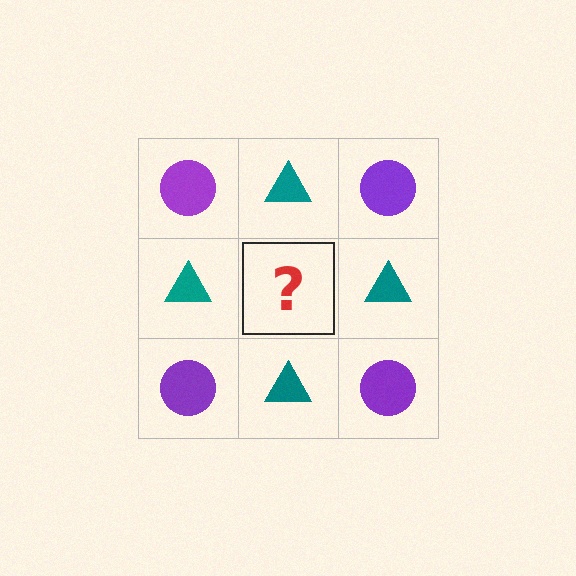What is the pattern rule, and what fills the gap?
The rule is that it alternates purple circle and teal triangle in a checkerboard pattern. The gap should be filled with a purple circle.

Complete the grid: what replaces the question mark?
The question mark should be replaced with a purple circle.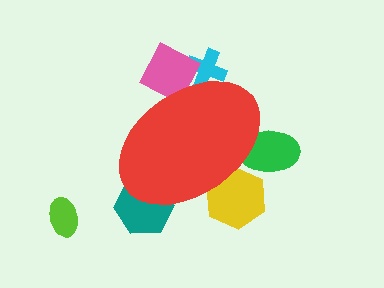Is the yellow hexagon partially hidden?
Yes, the yellow hexagon is partially hidden behind the red ellipse.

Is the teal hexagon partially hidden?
Yes, the teal hexagon is partially hidden behind the red ellipse.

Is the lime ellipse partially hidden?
No, the lime ellipse is fully visible.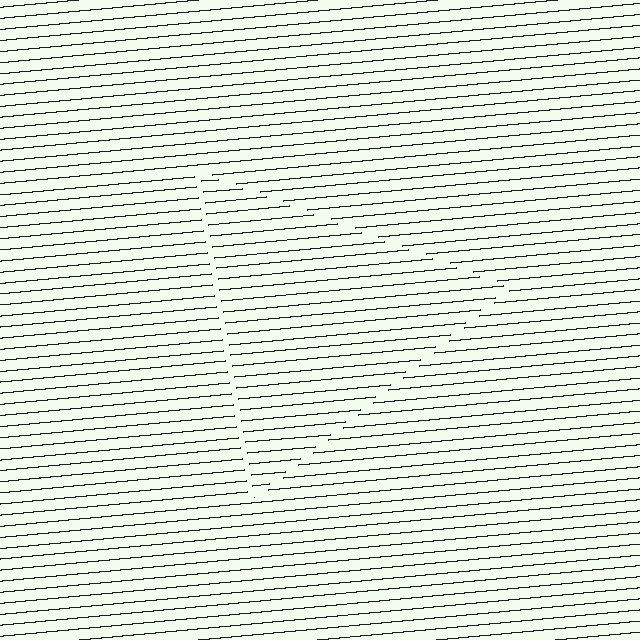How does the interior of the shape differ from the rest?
The interior of the shape contains the same grating, shifted by half a period — the contour is defined by the phase discontinuity where line-ends from the inner and outer gratings abut.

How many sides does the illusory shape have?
3 sides — the line-ends trace a triangle.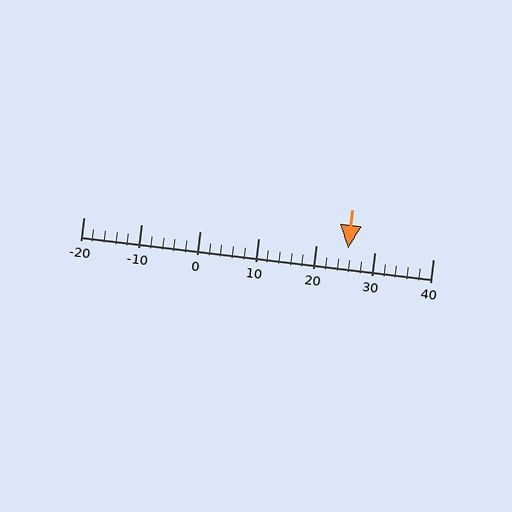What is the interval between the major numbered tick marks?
The major tick marks are spaced 10 units apart.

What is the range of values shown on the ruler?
The ruler shows values from -20 to 40.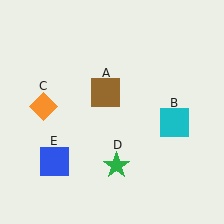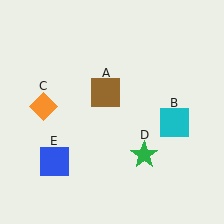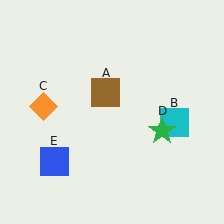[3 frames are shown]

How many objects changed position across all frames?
1 object changed position: green star (object D).